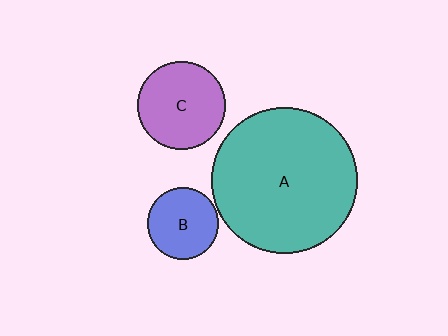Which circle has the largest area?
Circle A (teal).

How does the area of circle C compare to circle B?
Approximately 1.5 times.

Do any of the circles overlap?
No, none of the circles overlap.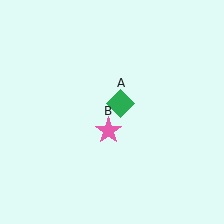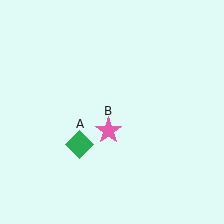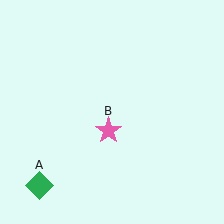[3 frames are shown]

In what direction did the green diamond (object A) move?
The green diamond (object A) moved down and to the left.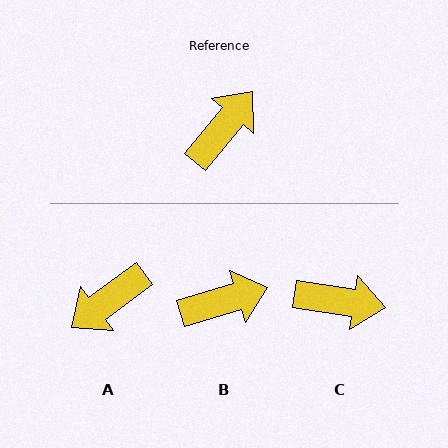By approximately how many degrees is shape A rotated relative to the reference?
Approximately 166 degrees counter-clockwise.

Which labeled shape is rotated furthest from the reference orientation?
A, about 166 degrees away.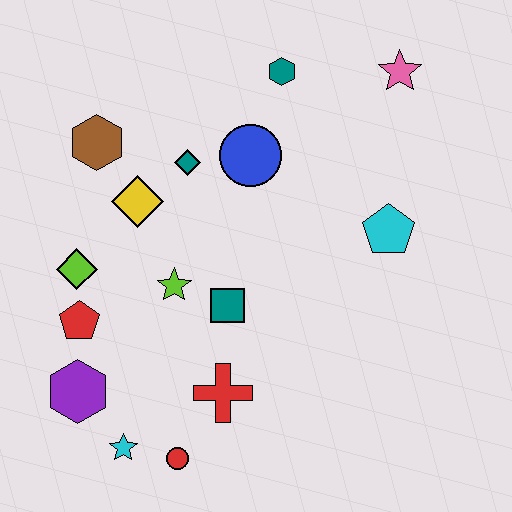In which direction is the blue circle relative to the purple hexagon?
The blue circle is above the purple hexagon.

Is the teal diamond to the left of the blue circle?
Yes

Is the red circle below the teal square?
Yes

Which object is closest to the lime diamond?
The red pentagon is closest to the lime diamond.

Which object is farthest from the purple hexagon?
The pink star is farthest from the purple hexagon.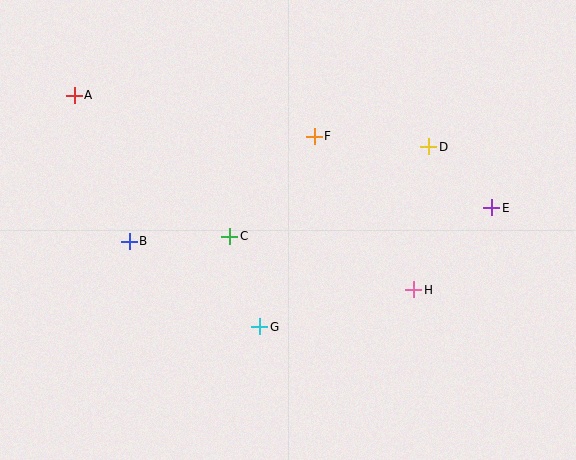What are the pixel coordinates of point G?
Point G is at (260, 327).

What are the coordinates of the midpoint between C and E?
The midpoint between C and E is at (361, 222).